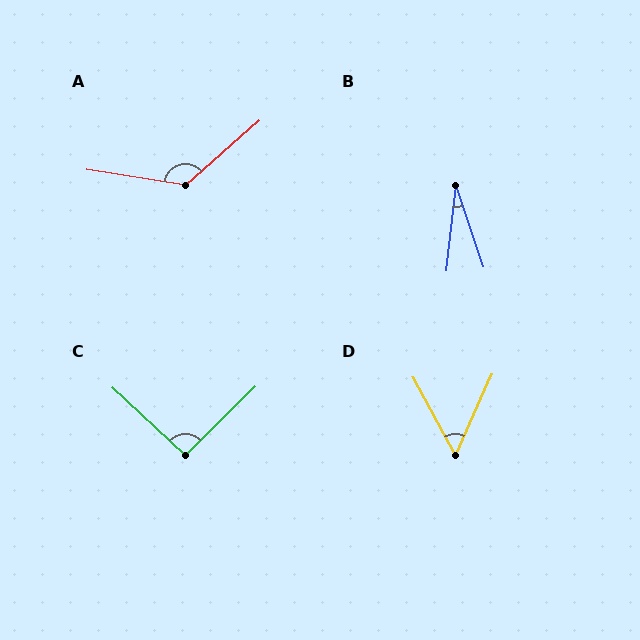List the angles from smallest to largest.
B (25°), D (53°), C (92°), A (130°).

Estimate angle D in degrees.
Approximately 53 degrees.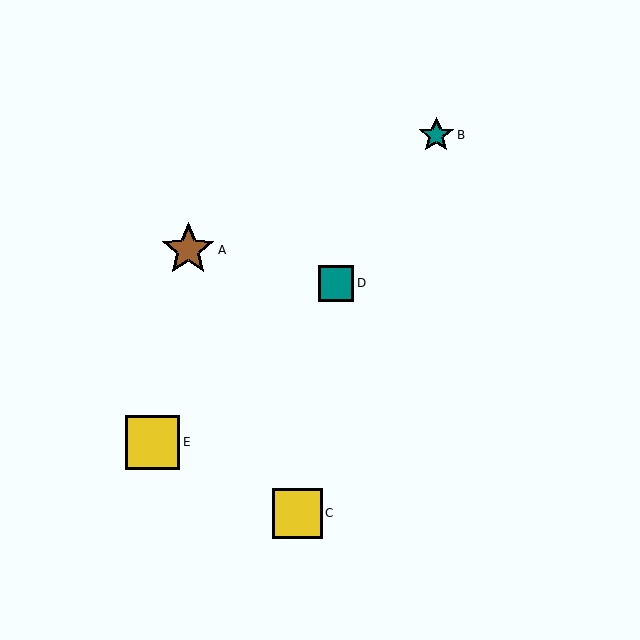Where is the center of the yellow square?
The center of the yellow square is at (297, 513).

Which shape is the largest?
The yellow square (labeled E) is the largest.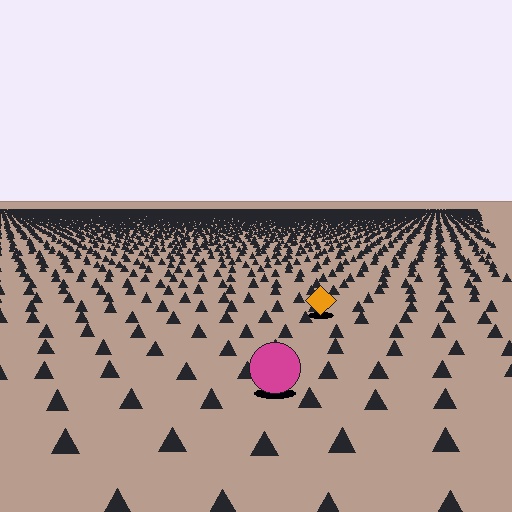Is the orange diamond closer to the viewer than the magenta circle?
No. The magenta circle is closer — you can tell from the texture gradient: the ground texture is coarser near it.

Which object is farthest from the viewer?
The orange diamond is farthest from the viewer. It appears smaller and the ground texture around it is denser.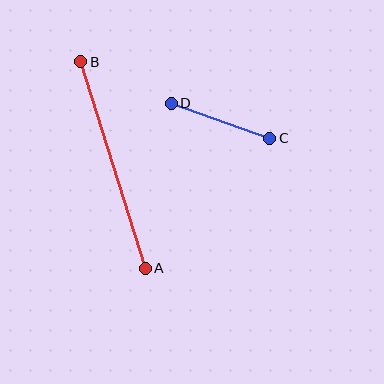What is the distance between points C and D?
The distance is approximately 104 pixels.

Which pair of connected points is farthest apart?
Points A and B are farthest apart.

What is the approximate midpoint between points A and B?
The midpoint is at approximately (113, 165) pixels.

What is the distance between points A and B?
The distance is approximately 216 pixels.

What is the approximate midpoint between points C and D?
The midpoint is at approximately (220, 121) pixels.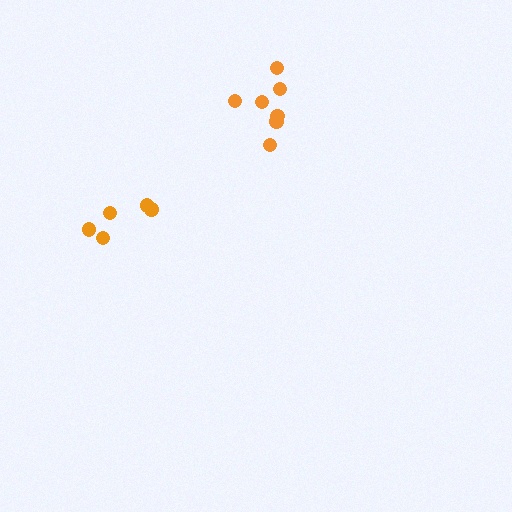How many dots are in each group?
Group 1: 7 dots, Group 2: 5 dots (12 total).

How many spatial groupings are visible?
There are 2 spatial groupings.